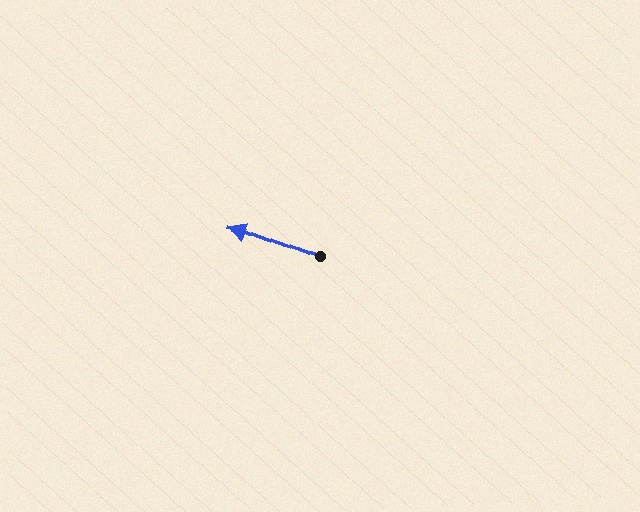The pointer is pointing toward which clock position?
Roughly 10 o'clock.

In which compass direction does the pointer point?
West.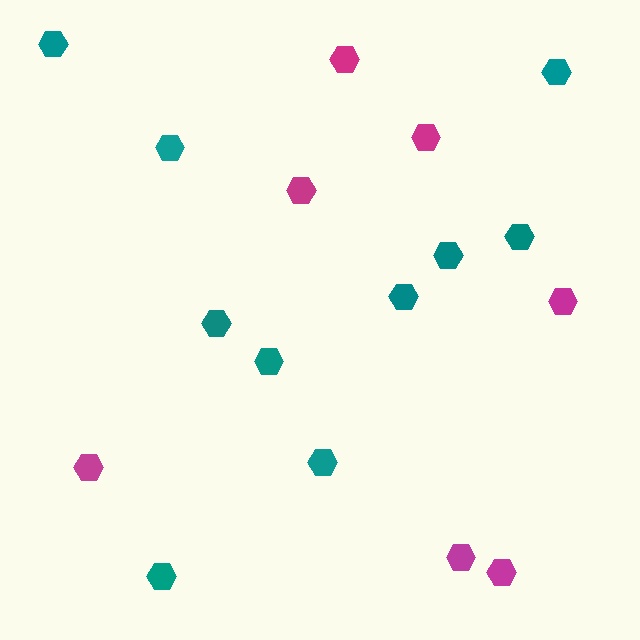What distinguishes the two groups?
There are 2 groups: one group of magenta hexagons (7) and one group of teal hexagons (10).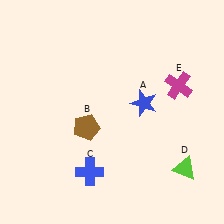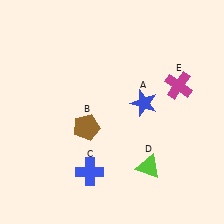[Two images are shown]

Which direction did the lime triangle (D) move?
The lime triangle (D) moved left.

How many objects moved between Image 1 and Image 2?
1 object moved between the two images.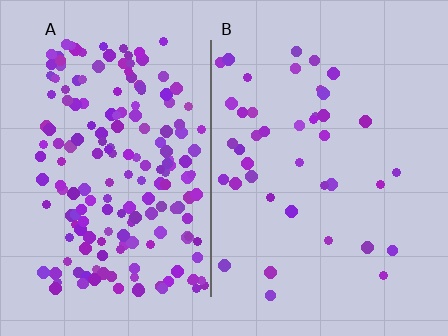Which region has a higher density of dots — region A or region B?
A (the left).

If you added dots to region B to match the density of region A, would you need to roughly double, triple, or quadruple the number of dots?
Approximately quadruple.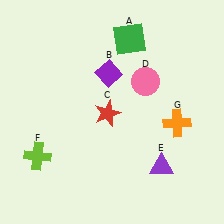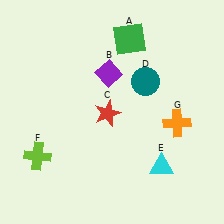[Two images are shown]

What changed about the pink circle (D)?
In Image 1, D is pink. In Image 2, it changed to teal.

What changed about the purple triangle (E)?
In Image 1, E is purple. In Image 2, it changed to cyan.